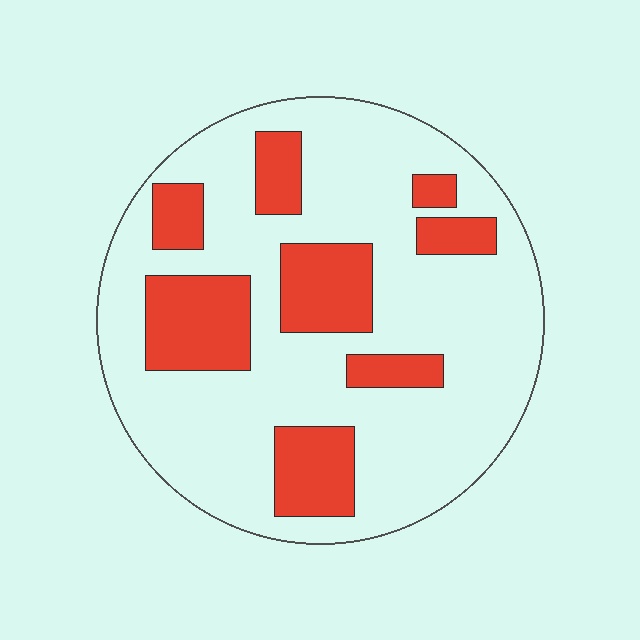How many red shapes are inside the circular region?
8.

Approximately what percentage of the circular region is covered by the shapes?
Approximately 25%.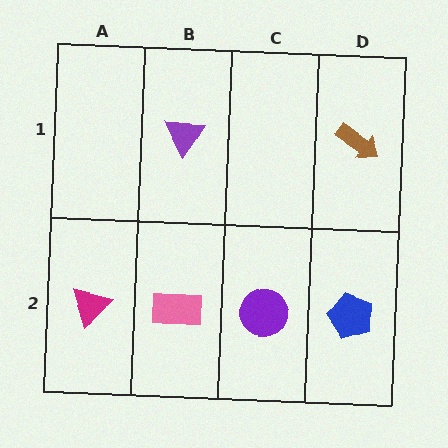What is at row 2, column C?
A purple circle.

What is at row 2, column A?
A magenta triangle.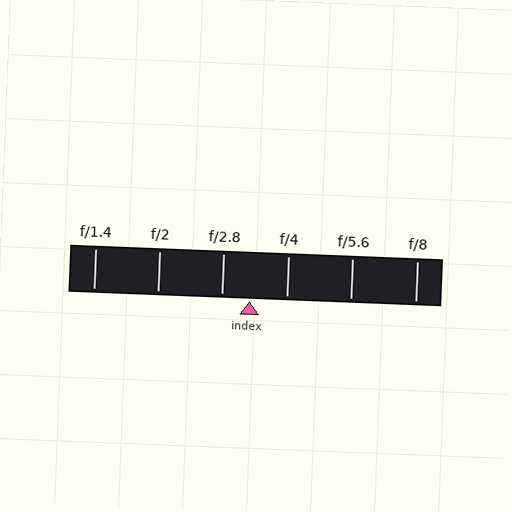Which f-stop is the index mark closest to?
The index mark is closest to f/2.8.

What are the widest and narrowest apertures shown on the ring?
The widest aperture shown is f/1.4 and the narrowest is f/8.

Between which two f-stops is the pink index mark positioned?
The index mark is between f/2.8 and f/4.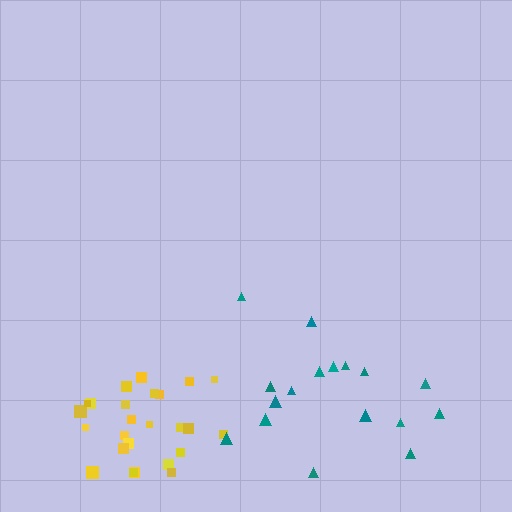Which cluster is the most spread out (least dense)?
Teal.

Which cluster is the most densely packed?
Yellow.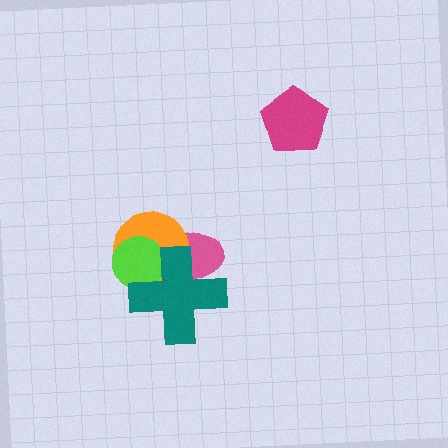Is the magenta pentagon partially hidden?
No, no other shape covers it.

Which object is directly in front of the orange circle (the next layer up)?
The lime circle is directly in front of the orange circle.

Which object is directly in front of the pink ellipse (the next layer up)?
The orange circle is directly in front of the pink ellipse.